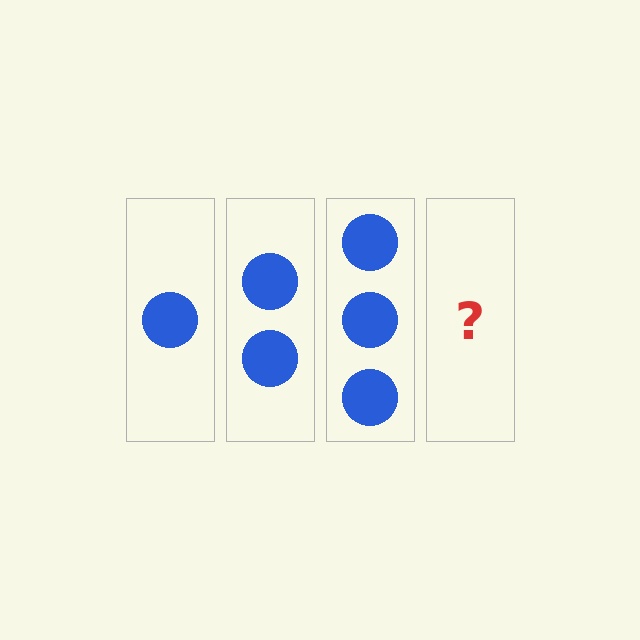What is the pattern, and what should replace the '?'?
The pattern is that each step adds one more circle. The '?' should be 4 circles.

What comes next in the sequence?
The next element should be 4 circles.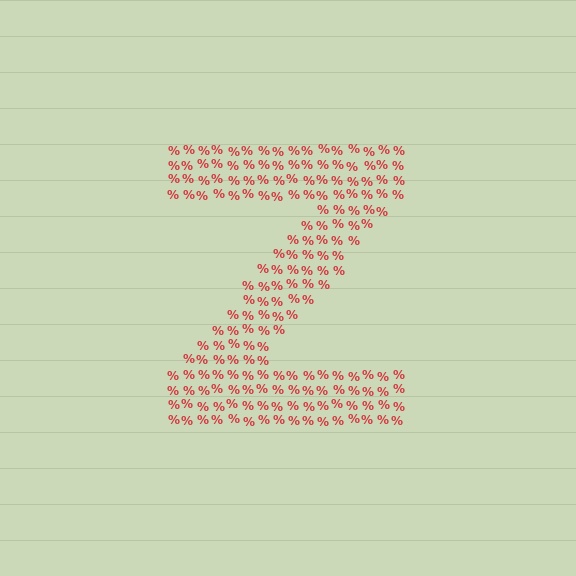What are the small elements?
The small elements are percent signs.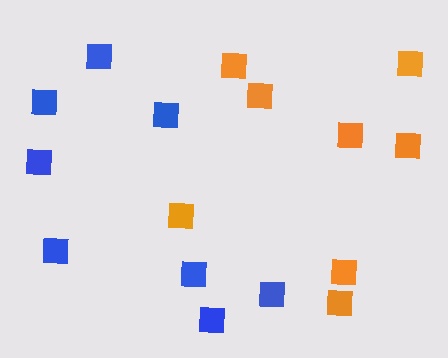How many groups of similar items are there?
There are 2 groups: one group of blue squares (8) and one group of orange squares (8).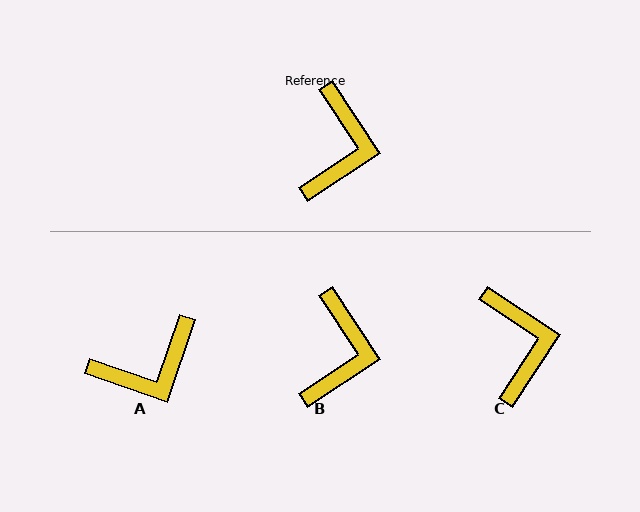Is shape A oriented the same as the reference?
No, it is off by about 52 degrees.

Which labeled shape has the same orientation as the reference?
B.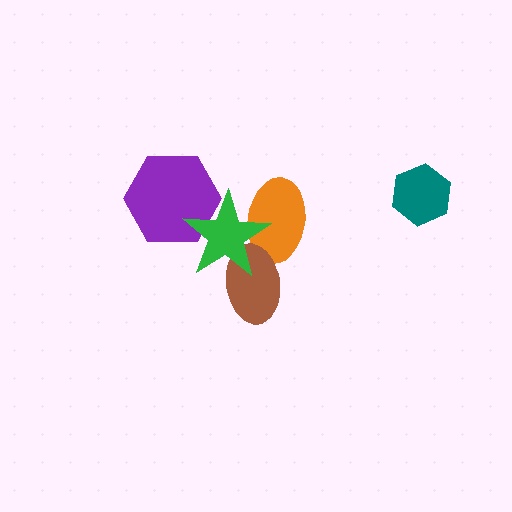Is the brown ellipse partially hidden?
Yes, it is partially covered by another shape.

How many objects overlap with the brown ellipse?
2 objects overlap with the brown ellipse.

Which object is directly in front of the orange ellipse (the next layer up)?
The brown ellipse is directly in front of the orange ellipse.